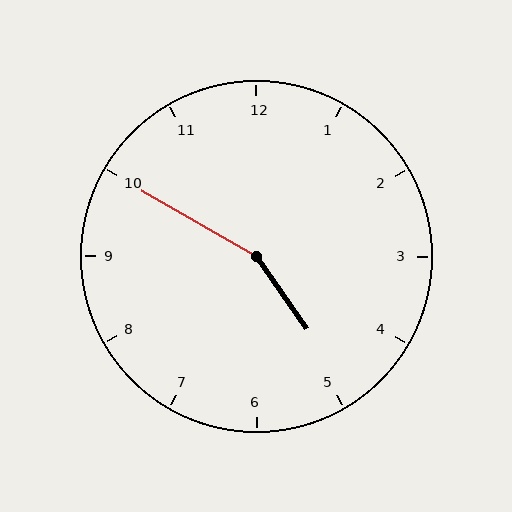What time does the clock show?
4:50.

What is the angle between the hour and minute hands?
Approximately 155 degrees.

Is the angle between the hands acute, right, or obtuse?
It is obtuse.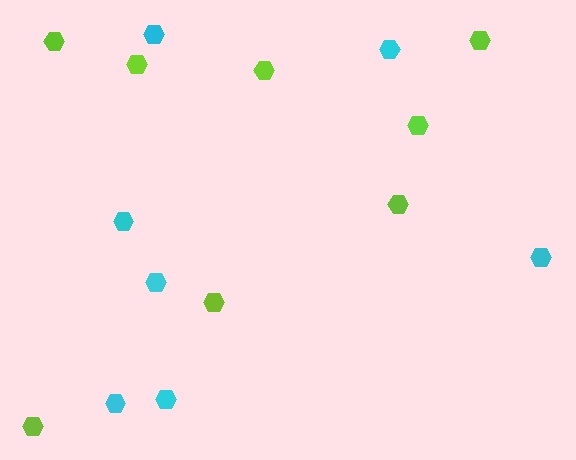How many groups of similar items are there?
There are 2 groups: one group of cyan hexagons (7) and one group of lime hexagons (8).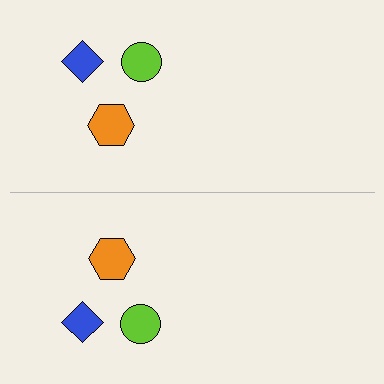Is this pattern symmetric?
Yes, this pattern has bilateral (reflection) symmetry.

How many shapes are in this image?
There are 6 shapes in this image.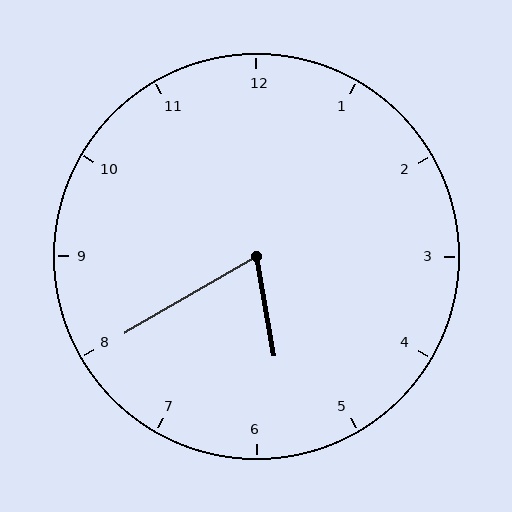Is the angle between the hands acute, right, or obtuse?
It is acute.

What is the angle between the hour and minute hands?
Approximately 70 degrees.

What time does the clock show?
5:40.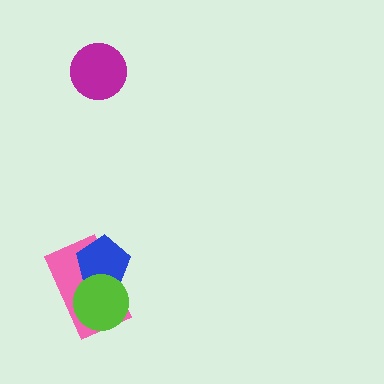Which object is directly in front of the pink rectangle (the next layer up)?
The blue pentagon is directly in front of the pink rectangle.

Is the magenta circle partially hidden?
No, no other shape covers it.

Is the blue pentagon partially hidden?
Yes, it is partially covered by another shape.